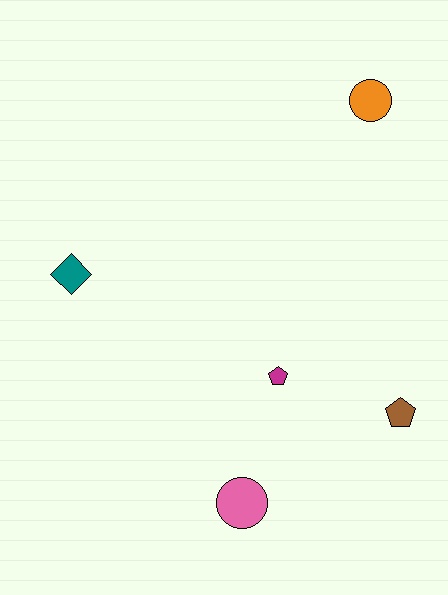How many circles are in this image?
There are 2 circles.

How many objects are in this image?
There are 5 objects.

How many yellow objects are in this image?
There are no yellow objects.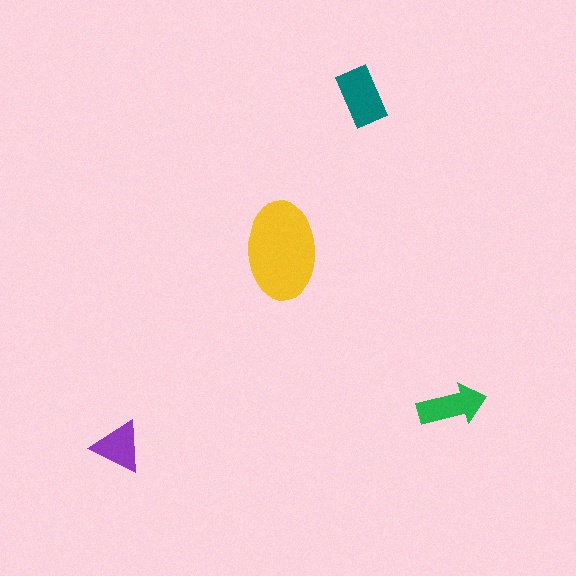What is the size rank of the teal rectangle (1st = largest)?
2nd.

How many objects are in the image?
There are 4 objects in the image.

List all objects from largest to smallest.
The yellow ellipse, the teal rectangle, the green arrow, the purple triangle.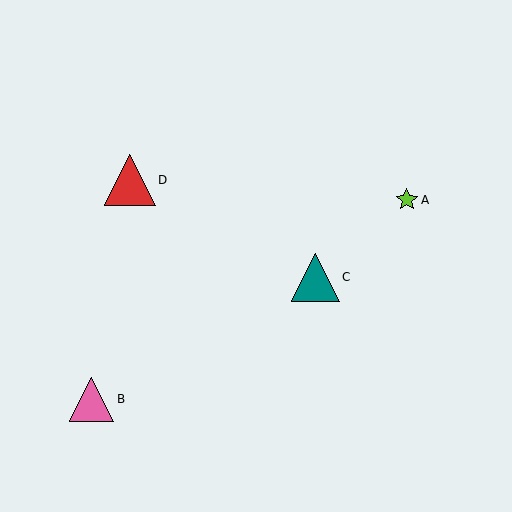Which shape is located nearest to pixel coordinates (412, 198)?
The lime star (labeled A) at (407, 200) is nearest to that location.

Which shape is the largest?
The red triangle (labeled D) is the largest.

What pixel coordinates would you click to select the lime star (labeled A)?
Click at (407, 200) to select the lime star A.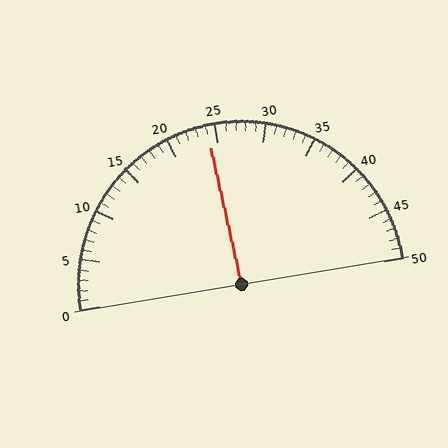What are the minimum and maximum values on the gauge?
The gauge ranges from 0 to 50.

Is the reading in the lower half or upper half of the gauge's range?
The reading is in the lower half of the range (0 to 50).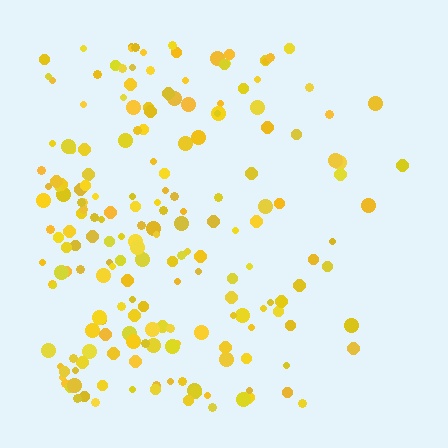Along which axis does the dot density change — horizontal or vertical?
Horizontal.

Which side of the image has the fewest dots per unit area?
The right.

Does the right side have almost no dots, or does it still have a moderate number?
Still a moderate number, just noticeably fewer than the left.